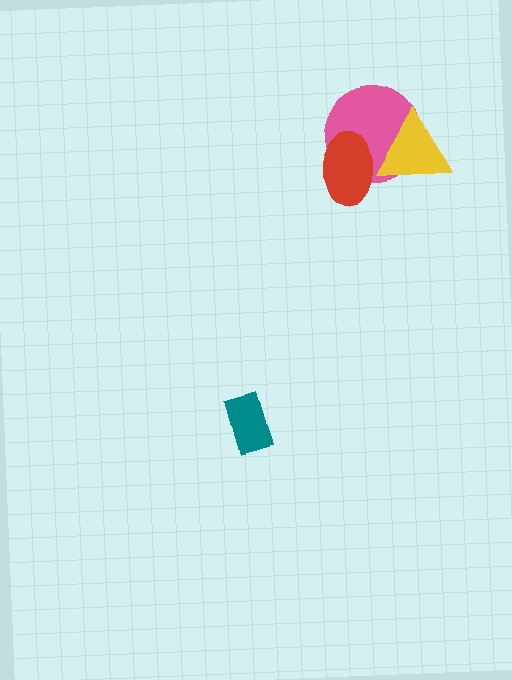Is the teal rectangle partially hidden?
No, no other shape covers it.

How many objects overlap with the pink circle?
2 objects overlap with the pink circle.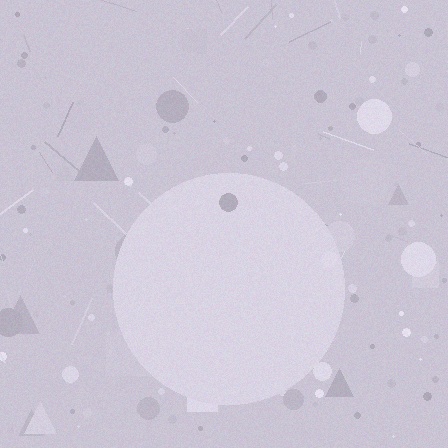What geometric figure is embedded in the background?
A circle is embedded in the background.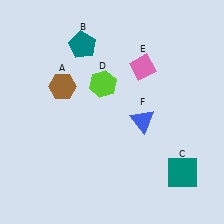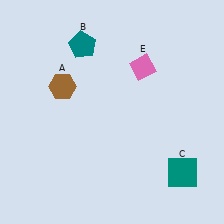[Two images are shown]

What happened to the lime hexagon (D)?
The lime hexagon (D) was removed in Image 2. It was in the top-left area of Image 1.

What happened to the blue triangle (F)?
The blue triangle (F) was removed in Image 2. It was in the bottom-right area of Image 1.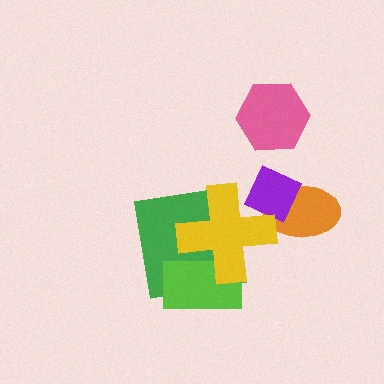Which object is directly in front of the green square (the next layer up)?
The lime rectangle is directly in front of the green square.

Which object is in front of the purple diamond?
The yellow cross is in front of the purple diamond.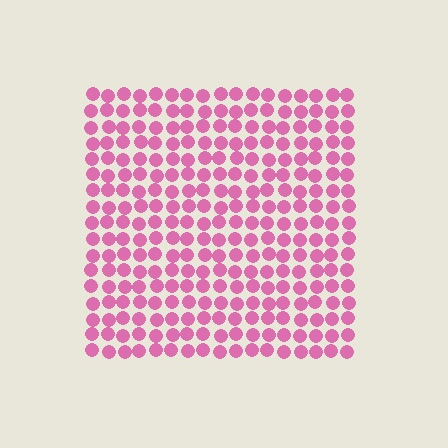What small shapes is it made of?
It is made of small circles.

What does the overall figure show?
The overall figure shows a square.